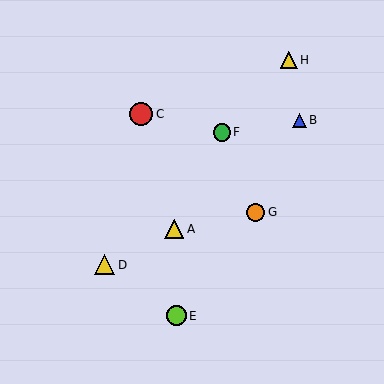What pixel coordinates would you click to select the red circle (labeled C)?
Click at (141, 114) to select the red circle C.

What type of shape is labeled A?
Shape A is a yellow triangle.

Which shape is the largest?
The red circle (labeled C) is the largest.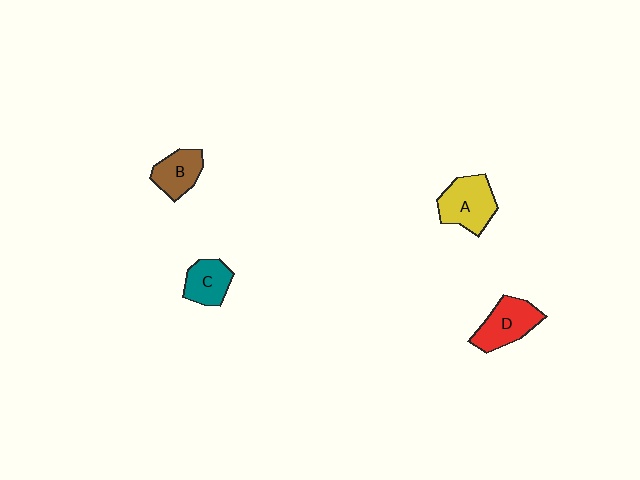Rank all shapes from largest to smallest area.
From largest to smallest: A (yellow), D (red), B (brown), C (teal).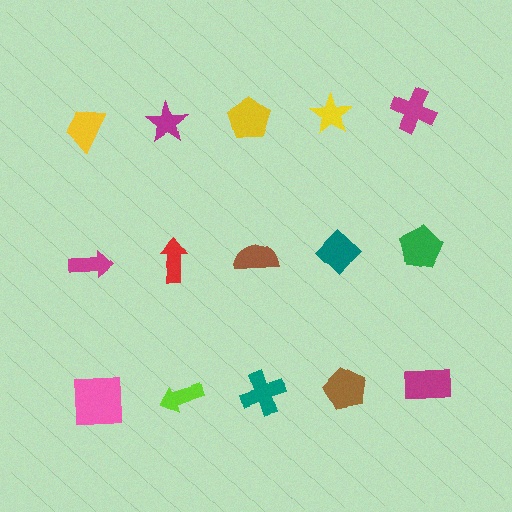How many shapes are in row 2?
5 shapes.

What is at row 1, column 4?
A yellow star.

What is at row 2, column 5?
A green pentagon.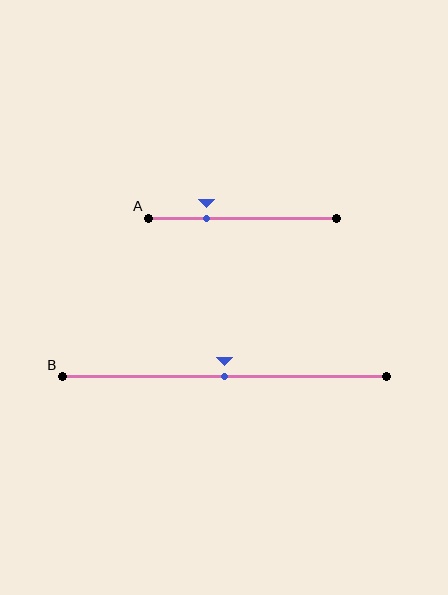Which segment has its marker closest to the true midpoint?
Segment B has its marker closest to the true midpoint.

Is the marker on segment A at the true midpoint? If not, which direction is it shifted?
No, the marker on segment A is shifted to the left by about 19% of the segment length.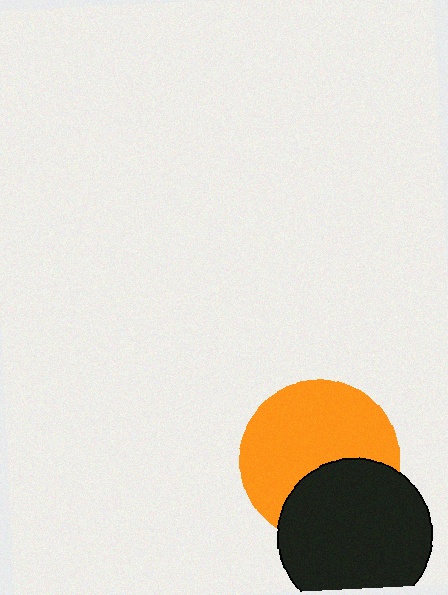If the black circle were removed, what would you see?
You would see the complete orange circle.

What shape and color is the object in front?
The object in front is a black circle.